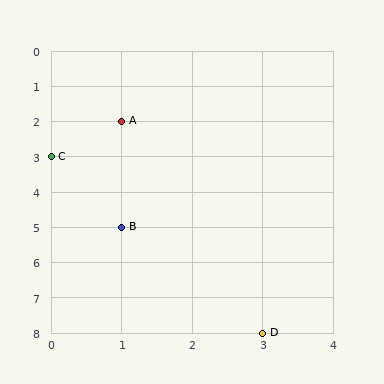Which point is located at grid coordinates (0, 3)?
Point C is at (0, 3).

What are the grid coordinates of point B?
Point B is at grid coordinates (1, 5).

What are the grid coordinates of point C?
Point C is at grid coordinates (0, 3).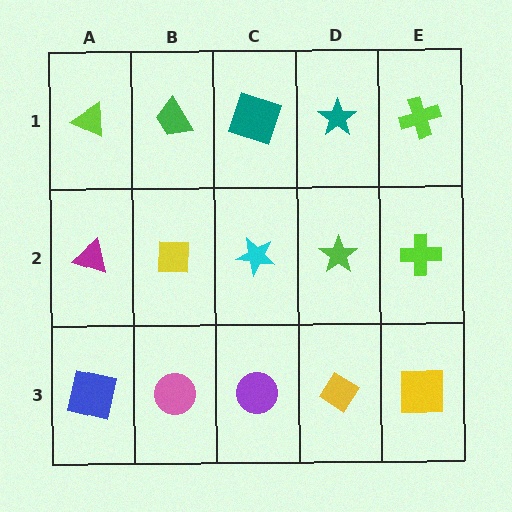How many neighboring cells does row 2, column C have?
4.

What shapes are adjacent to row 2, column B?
A green trapezoid (row 1, column B), a pink circle (row 3, column B), a magenta triangle (row 2, column A), a cyan star (row 2, column C).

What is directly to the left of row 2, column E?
A lime star.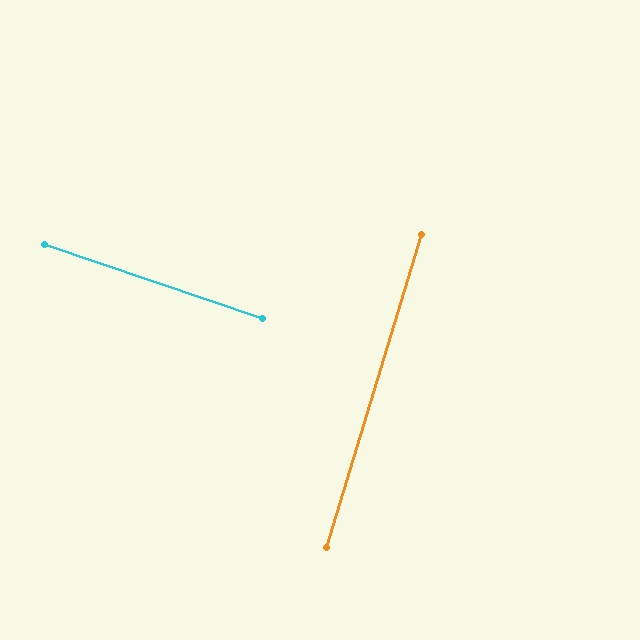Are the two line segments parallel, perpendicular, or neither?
Perpendicular — they meet at approximately 88°.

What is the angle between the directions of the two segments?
Approximately 88 degrees.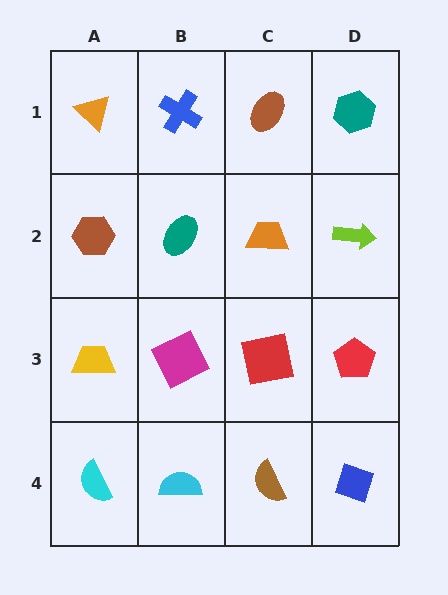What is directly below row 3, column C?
A brown semicircle.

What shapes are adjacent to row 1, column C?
An orange trapezoid (row 2, column C), a blue cross (row 1, column B), a teal hexagon (row 1, column D).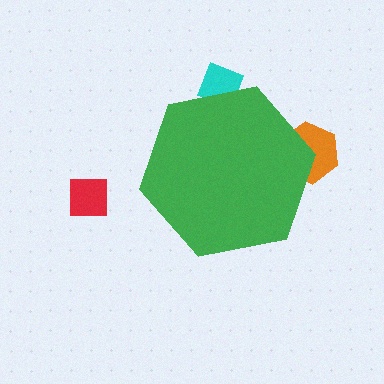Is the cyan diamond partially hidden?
Yes, the cyan diamond is partially hidden behind the green hexagon.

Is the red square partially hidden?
No, the red square is fully visible.